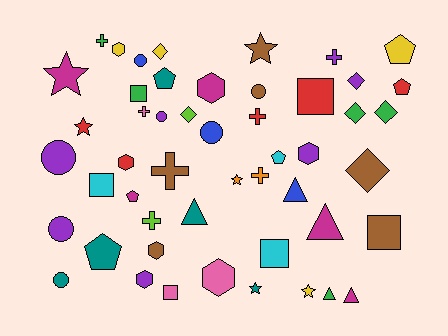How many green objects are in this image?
There are 5 green objects.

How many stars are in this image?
There are 6 stars.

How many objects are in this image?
There are 50 objects.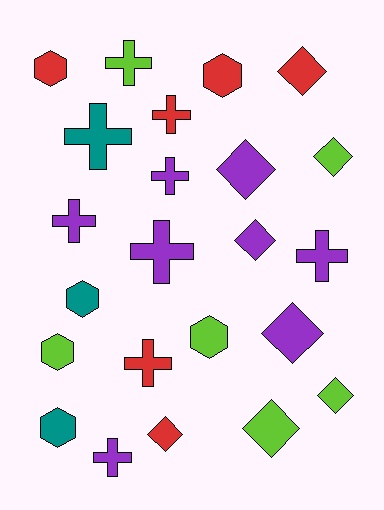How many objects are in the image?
There are 23 objects.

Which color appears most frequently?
Purple, with 8 objects.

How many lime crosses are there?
There is 1 lime cross.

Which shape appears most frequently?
Cross, with 9 objects.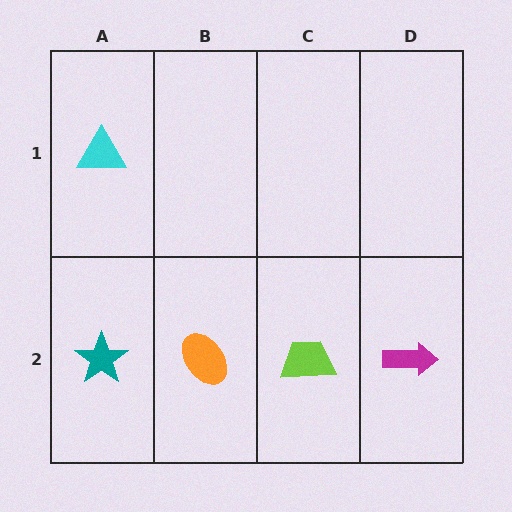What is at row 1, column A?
A cyan triangle.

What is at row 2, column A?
A teal star.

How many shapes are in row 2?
4 shapes.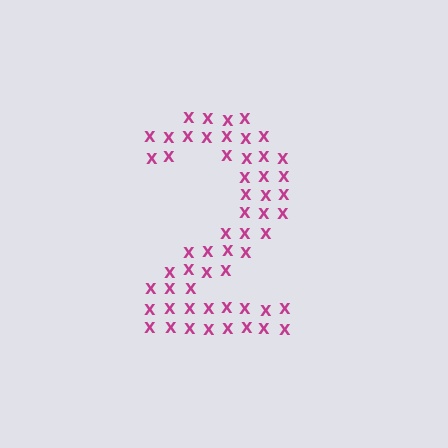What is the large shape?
The large shape is the digit 2.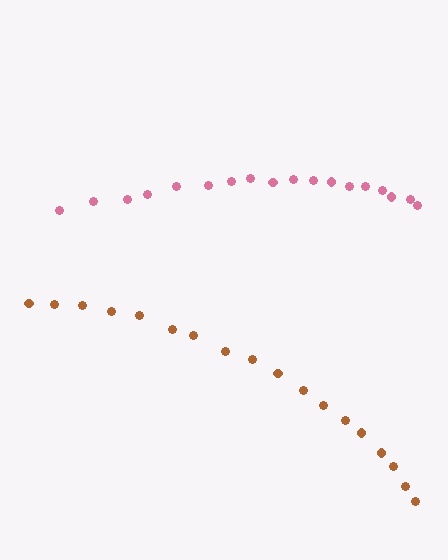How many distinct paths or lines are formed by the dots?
There are 2 distinct paths.